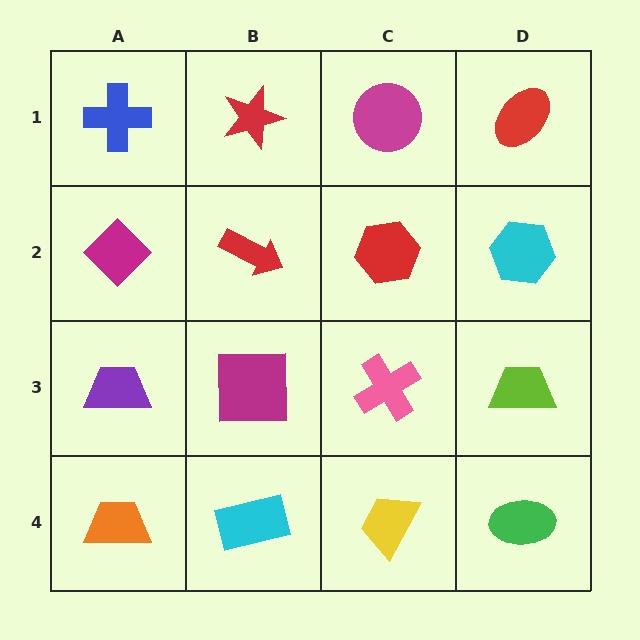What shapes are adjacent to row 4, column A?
A purple trapezoid (row 3, column A), a cyan rectangle (row 4, column B).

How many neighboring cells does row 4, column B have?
3.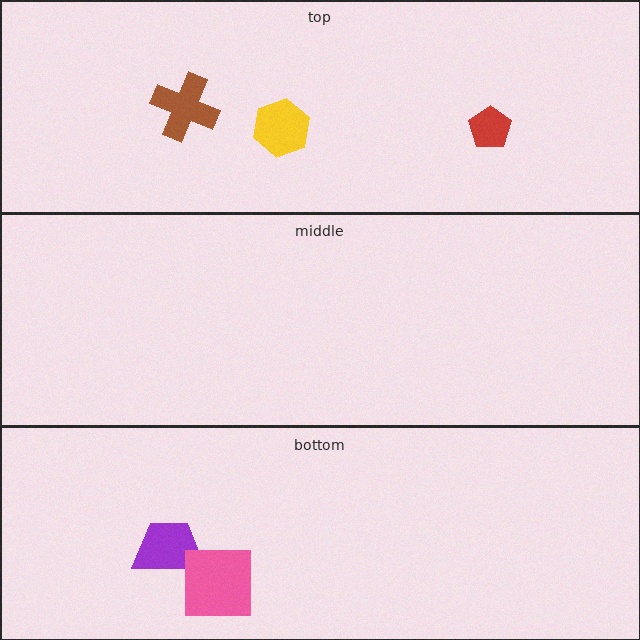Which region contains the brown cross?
The top region.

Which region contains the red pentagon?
The top region.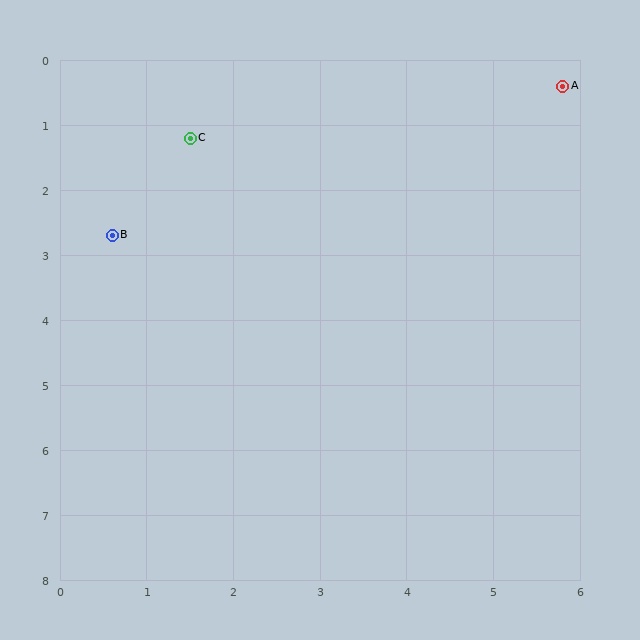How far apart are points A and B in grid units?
Points A and B are about 5.7 grid units apart.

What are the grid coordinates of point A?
Point A is at approximately (5.8, 0.4).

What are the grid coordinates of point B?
Point B is at approximately (0.6, 2.7).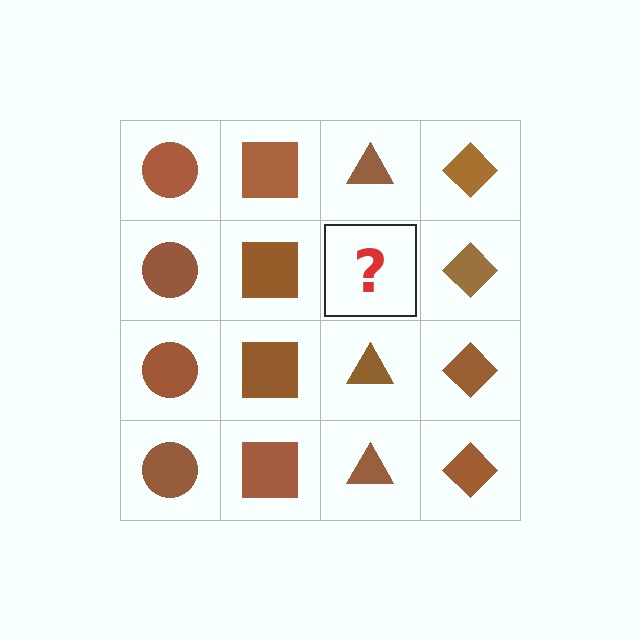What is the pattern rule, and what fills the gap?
The rule is that each column has a consistent shape. The gap should be filled with a brown triangle.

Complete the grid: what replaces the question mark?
The question mark should be replaced with a brown triangle.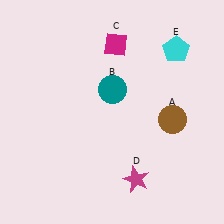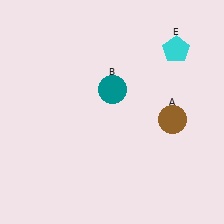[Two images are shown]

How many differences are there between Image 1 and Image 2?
There are 2 differences between the two images.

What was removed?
The magenta diamond (C), the magenta star (D) were removed in Image 2.